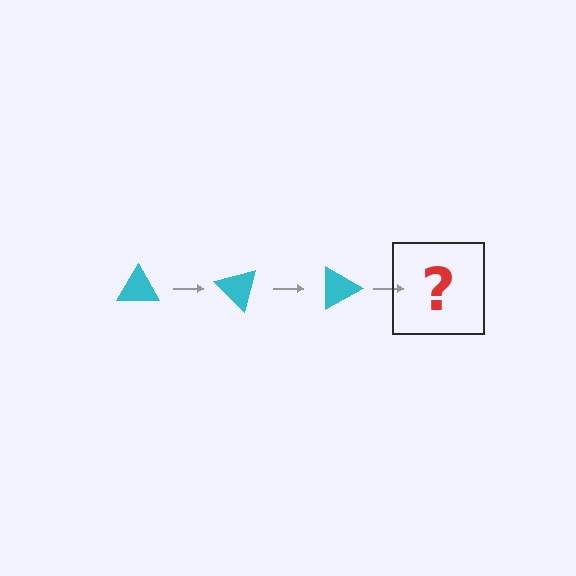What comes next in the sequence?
The next element should be a cyan triangle rotated 135 degrees.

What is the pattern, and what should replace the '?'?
The pattern is that the triangle rotates 45 degrees each step. The '?' should be a cyan triangle rotated 135 degrees.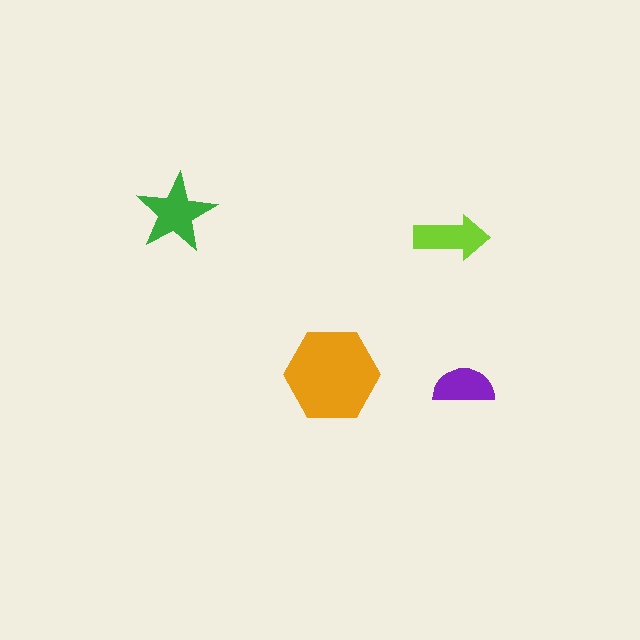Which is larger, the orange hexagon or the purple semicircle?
The orange hexagon.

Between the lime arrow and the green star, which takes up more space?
The green star.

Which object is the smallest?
The purple semicircle.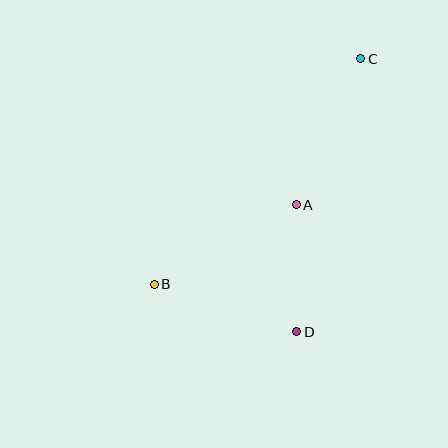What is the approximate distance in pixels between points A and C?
The distance between A and C is approximately 160 pixels.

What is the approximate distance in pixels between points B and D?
The distance between B and D is approximately 150 pixels.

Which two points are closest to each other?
Points A and D are closest to each other.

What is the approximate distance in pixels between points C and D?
The distance between C and D is approximately 280 pixels.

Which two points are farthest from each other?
Points B and C are farthest from each other.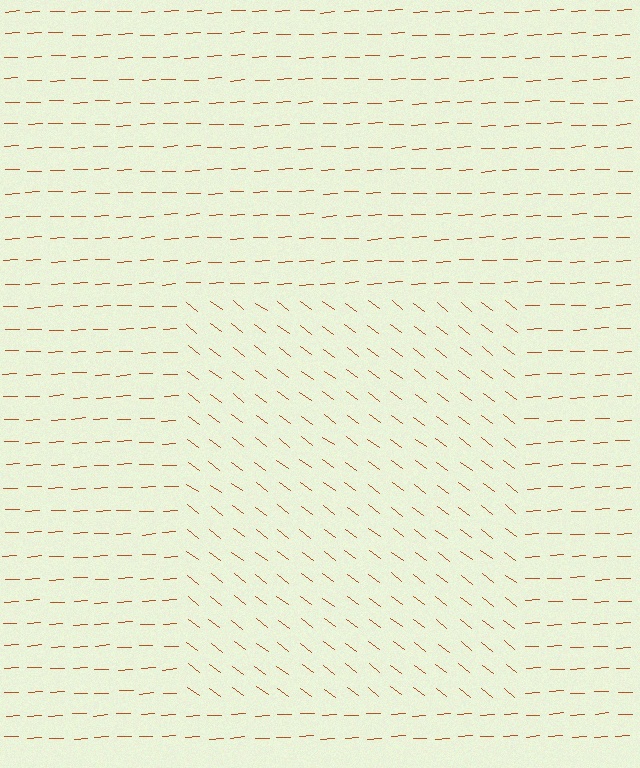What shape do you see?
I see a rectangle.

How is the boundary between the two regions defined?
The boundary is defined purely by a change in line orientation (approximately 40 degrees difference). All lines are the same color and thickness.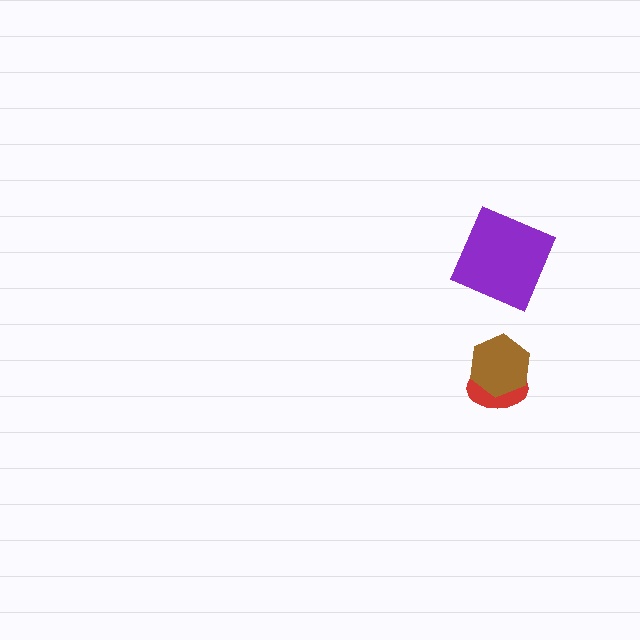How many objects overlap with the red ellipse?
1 object overlaps with the red ellipse.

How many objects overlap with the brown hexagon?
1 object overlaps with the brown hexagon.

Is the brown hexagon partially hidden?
No, no other shape covers it.